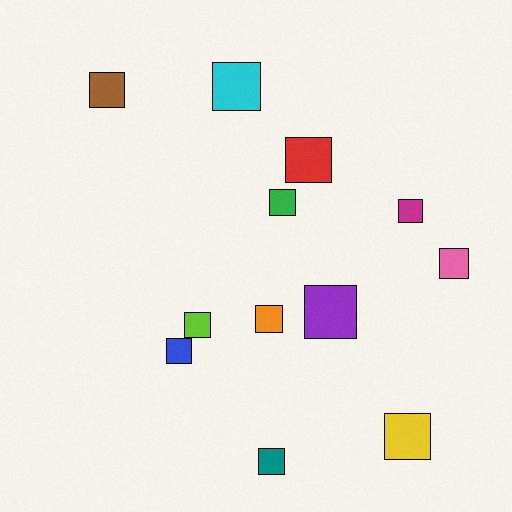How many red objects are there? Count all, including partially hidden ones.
There is 1 red object.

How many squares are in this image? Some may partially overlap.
There are 12 squares.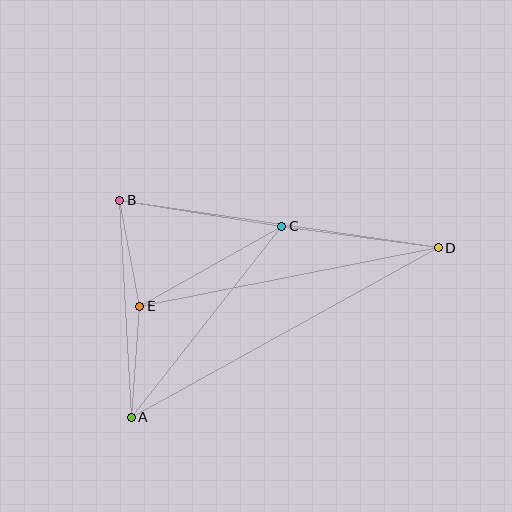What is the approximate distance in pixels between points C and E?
The distance between C and E is approximately 163 pixels.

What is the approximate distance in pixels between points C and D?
The distance between C and D is approximately 158 pixels.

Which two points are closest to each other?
Points B and E are closest to each other.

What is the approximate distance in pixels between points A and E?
The distance between A and E is approximately 112 pixels.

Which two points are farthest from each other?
Points A and D are farthest from each other.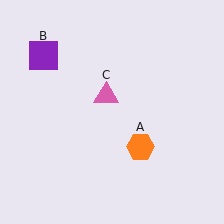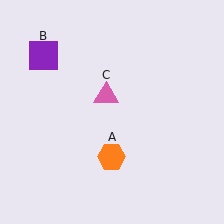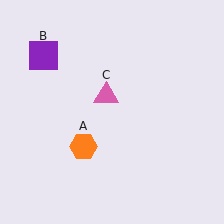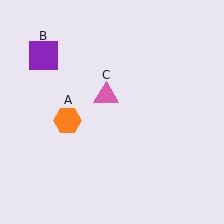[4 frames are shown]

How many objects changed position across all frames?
1 object changed position: orange hexagon (object A).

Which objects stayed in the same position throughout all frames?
Purple square (object B) and pink triangle (object C) remained stationary.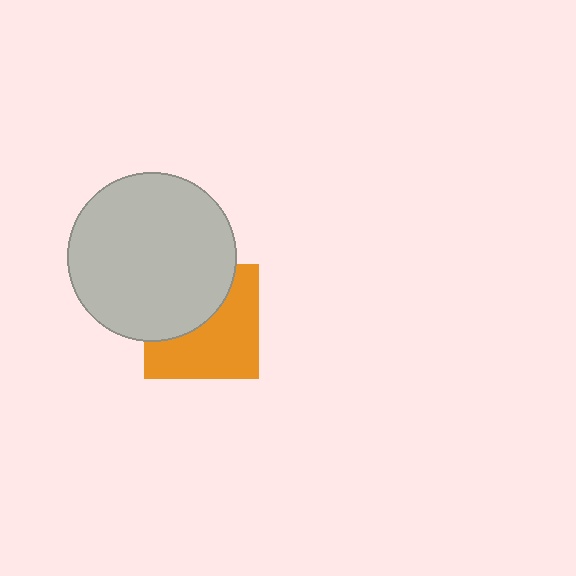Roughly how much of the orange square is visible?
About half of it is visible (roughly 57%).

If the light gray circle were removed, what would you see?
You would see the complete orange square.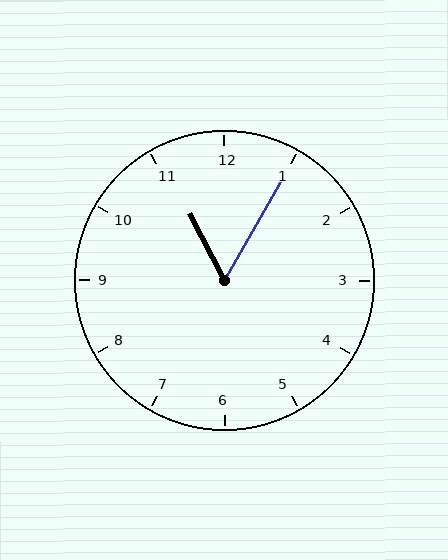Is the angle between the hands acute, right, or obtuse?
It is acute.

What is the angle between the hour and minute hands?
Approximately 58 degrees.